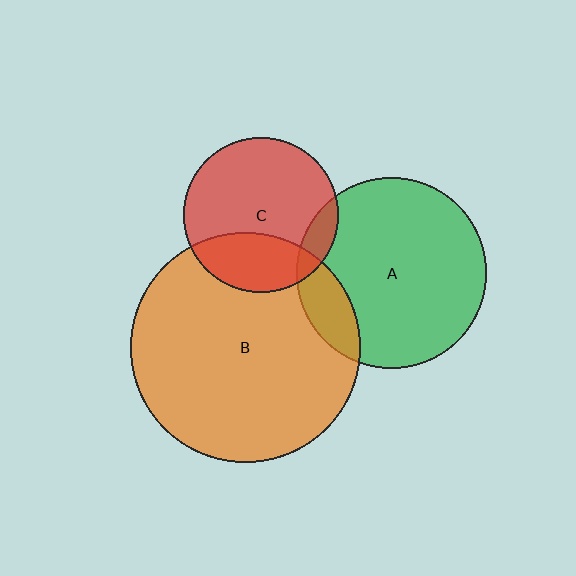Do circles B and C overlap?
Yes.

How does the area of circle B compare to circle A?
Approximately 1.5 times.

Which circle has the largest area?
Circle B (orange).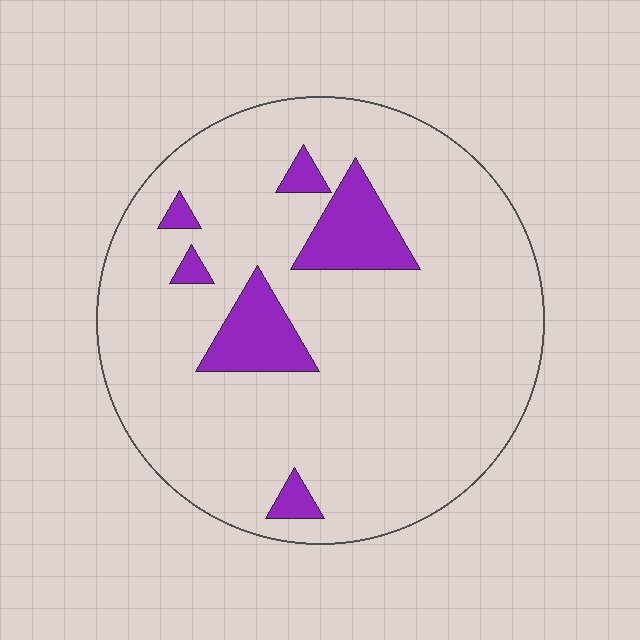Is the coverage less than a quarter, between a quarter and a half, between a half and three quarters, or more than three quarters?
Less than a quarter.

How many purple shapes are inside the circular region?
6.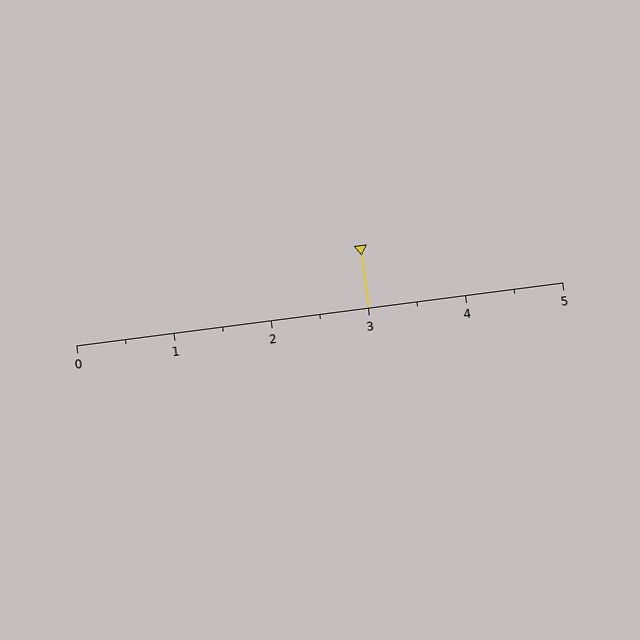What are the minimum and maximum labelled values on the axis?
The axis runs from 0 to 5.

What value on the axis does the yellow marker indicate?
The marker indicates approximately 3.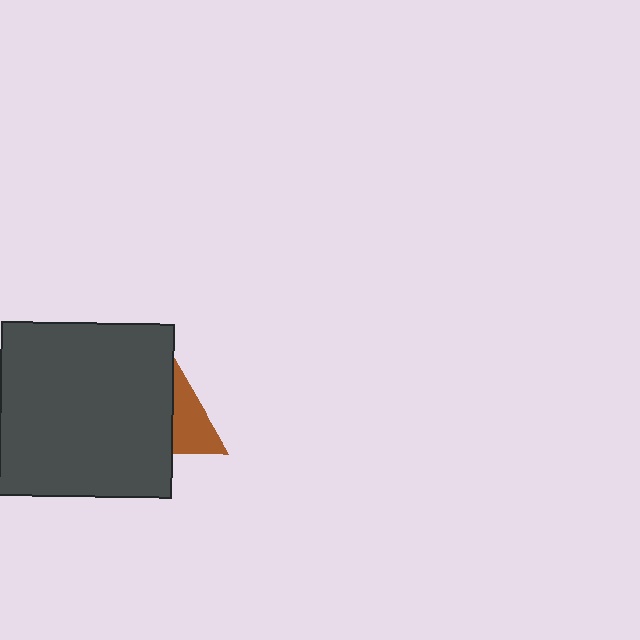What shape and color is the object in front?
The object in front is a dark gray square.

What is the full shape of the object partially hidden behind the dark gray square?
The partially hidden object is a brown triangle.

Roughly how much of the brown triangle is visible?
A small part of it is visible (roughly 35%).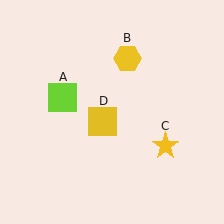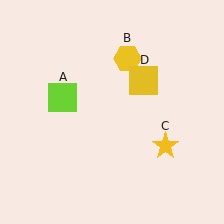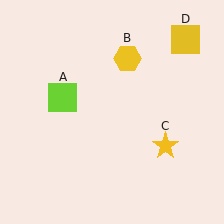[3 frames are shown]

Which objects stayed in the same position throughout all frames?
Lime square (object A) and yellow hexagon (object B) and yellow star (object C) remained stationary.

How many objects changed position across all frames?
1 object changed position: yellow square (object D).